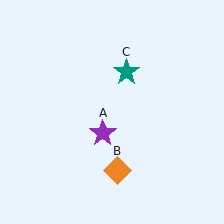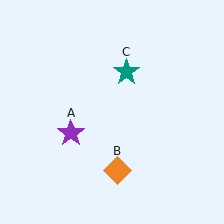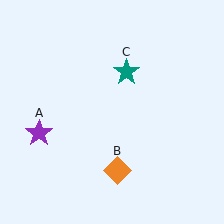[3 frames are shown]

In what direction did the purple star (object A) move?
The purple star (object A) moved left.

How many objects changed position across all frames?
1 object changed position: purple star (object A).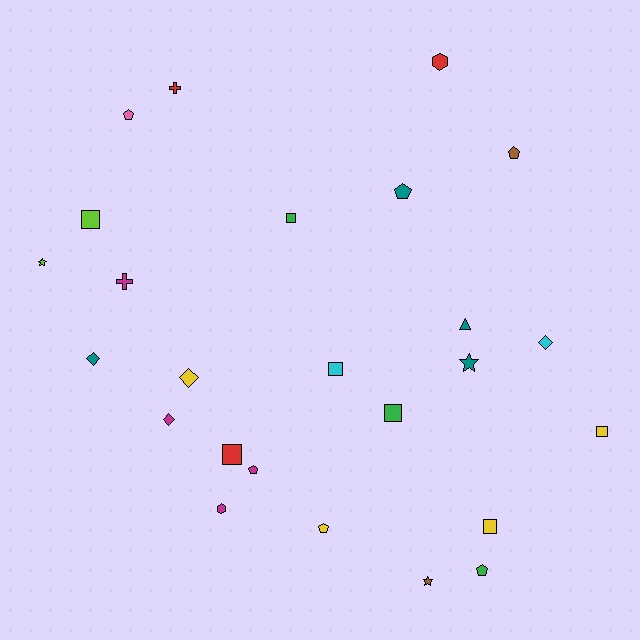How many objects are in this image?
There are 25 objects.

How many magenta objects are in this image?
There are 4 magenta objects.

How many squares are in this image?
There are 7 squares.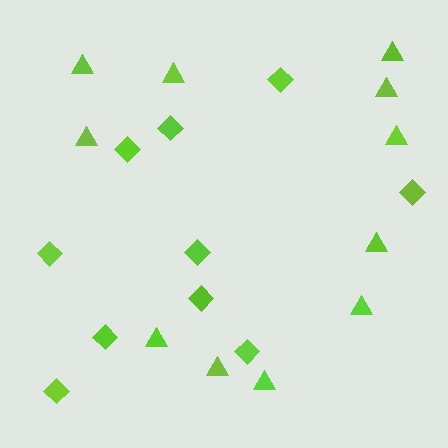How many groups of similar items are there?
There are 2 groups: one group of triangles (11) and one group of diamonds (10).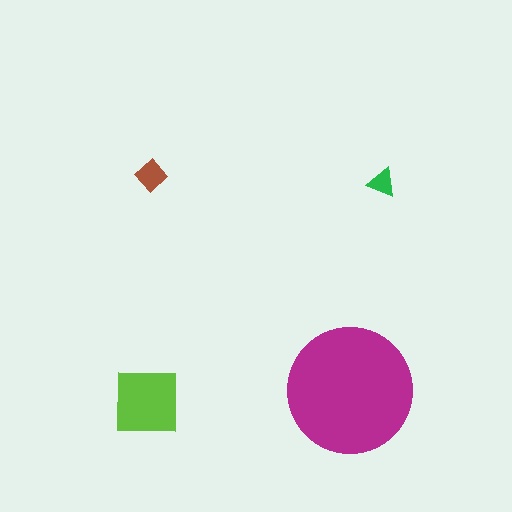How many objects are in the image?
There are 4 objects in the image.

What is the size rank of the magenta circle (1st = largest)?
1st.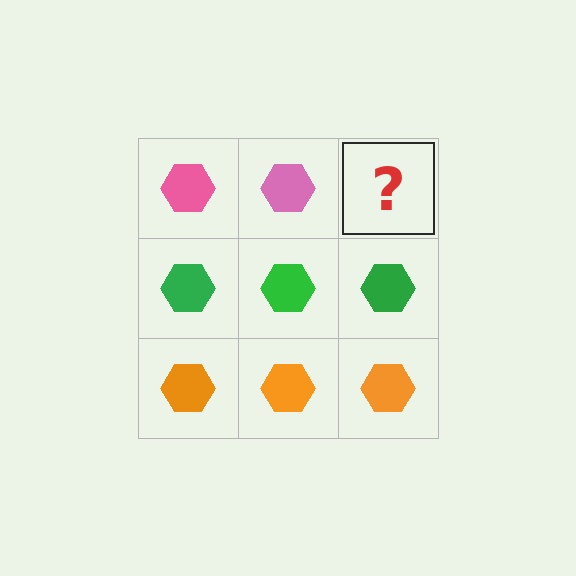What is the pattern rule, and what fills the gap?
The rule is that each row has a consistent color. The gap should be filled with a pink hexagon.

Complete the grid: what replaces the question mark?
The question mark should be replaced with a pink hexagon.